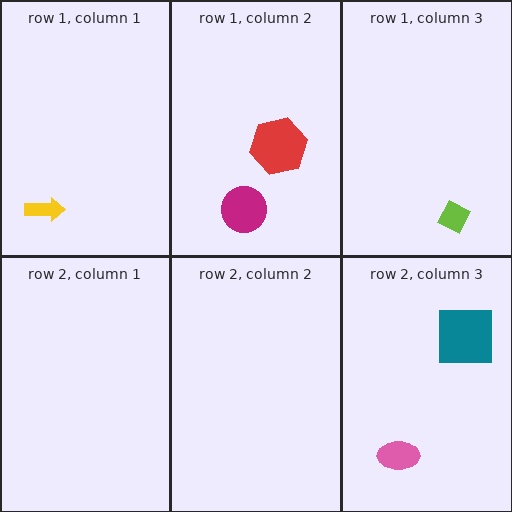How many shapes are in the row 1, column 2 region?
2.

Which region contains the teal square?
The row 2, column 3 region.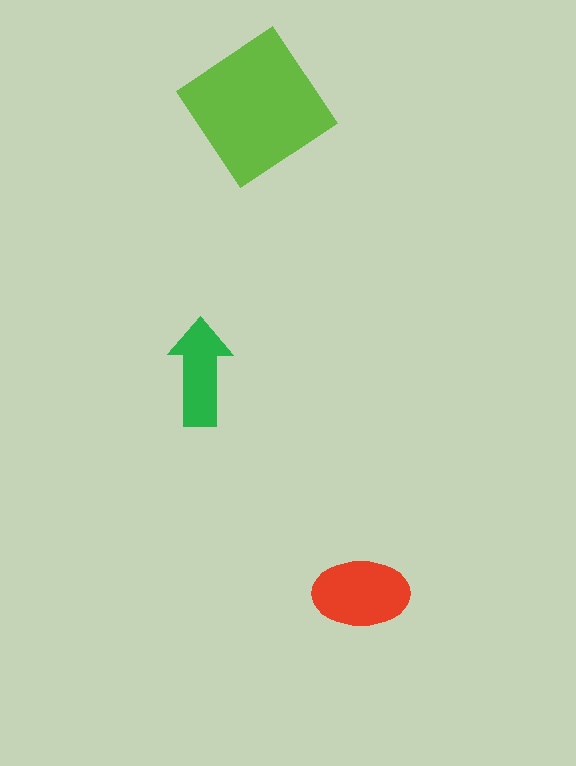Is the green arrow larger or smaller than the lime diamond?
Smaller.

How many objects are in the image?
There are 3 objects in the image.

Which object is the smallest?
The green arrow.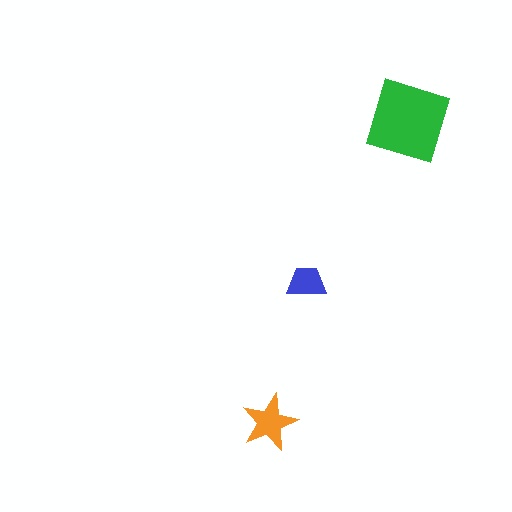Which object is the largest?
The green diamond.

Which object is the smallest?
The blue trapezoid.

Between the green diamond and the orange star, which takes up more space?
The green diamond.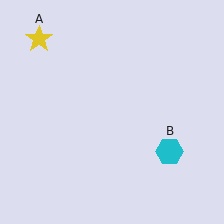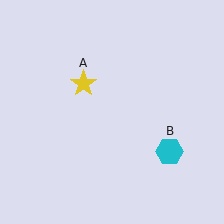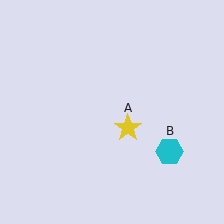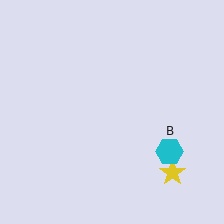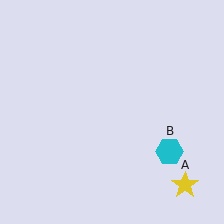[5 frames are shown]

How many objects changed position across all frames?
1 object changed position: yellow star (object A).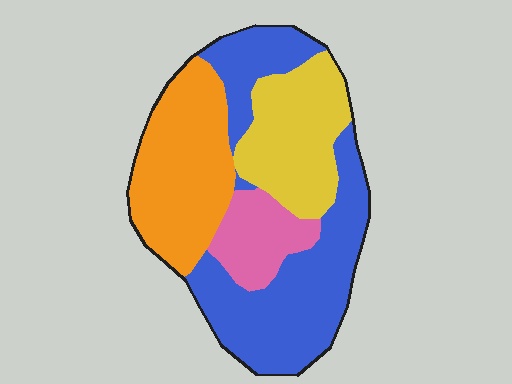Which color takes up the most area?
Blue, at roughly 40%.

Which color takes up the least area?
Pink, at roughly 10%.